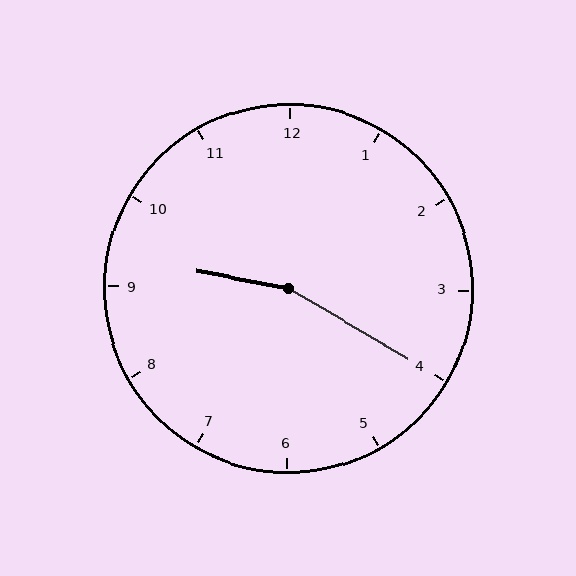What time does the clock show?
9:20.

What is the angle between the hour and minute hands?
Approximately 160 degrees.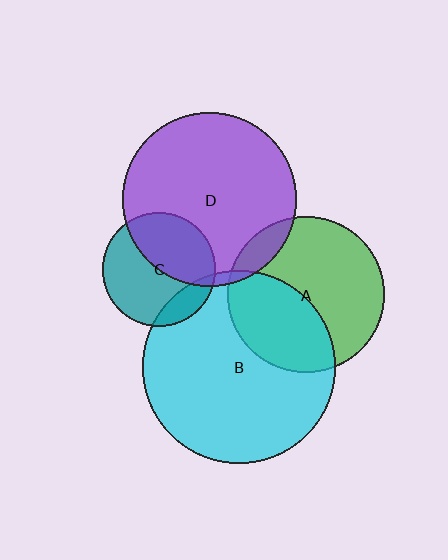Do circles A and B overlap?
Yes.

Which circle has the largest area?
Circle B (cyan).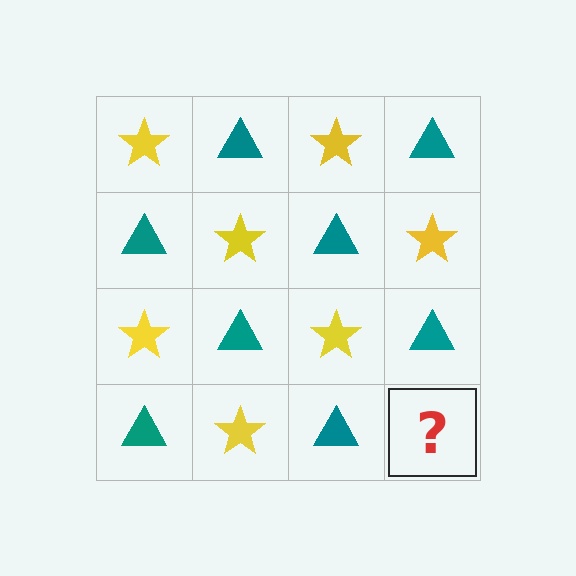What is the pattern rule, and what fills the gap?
The rule is that it alternates yellow star and teal triangle in a checkerboard pattern. The gap should be filled with a yellow star.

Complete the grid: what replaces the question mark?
The question mark should be replaced with a yellow star.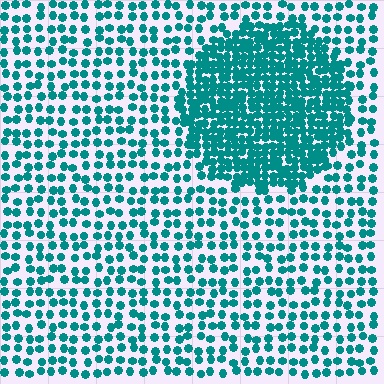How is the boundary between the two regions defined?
The boundary is defined by a change in element density (approximately 2.3x ratio). All elements are the same color, size, and shape.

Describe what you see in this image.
The image contains small teal elements arranged at two different densities. A circle-shaped region is visible where the elements are more densely packed than the surrounding area.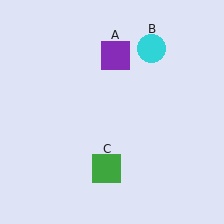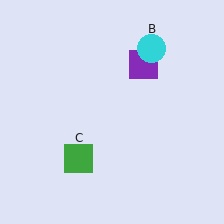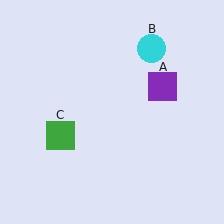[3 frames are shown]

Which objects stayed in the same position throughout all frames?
Cyan circle (object B) remained stationary.